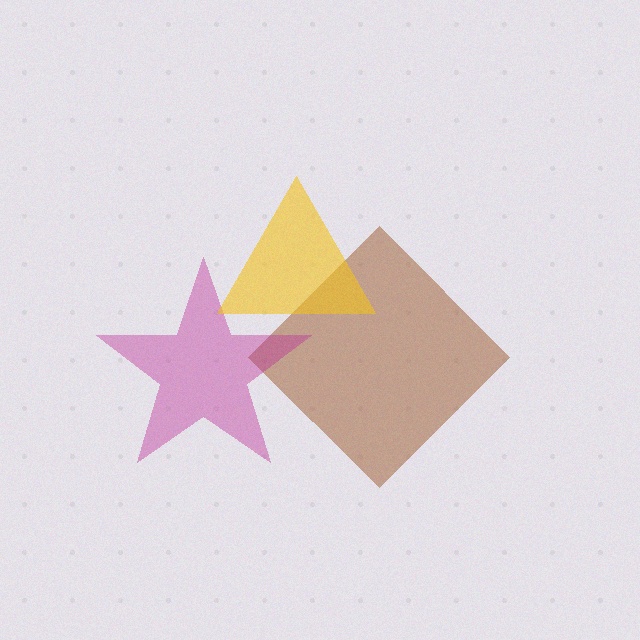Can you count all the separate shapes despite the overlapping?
Yes, there are 3 separate shapes.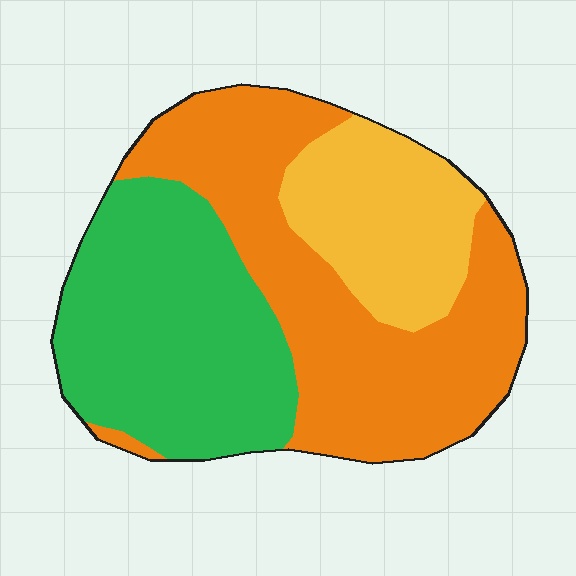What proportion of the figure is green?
Green covers about 35% of the figure.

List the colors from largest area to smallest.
From largest to smallest: orange, green, yellow.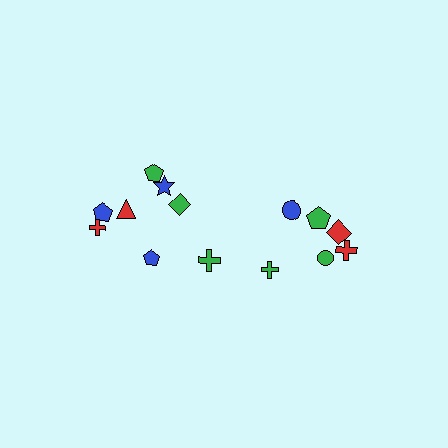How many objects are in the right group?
There are 6 objects.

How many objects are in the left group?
There are 8 objects.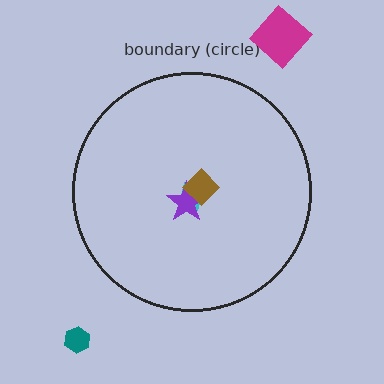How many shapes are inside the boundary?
3 inside, 2 outside.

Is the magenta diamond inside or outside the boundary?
Outside.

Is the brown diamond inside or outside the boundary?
Inside.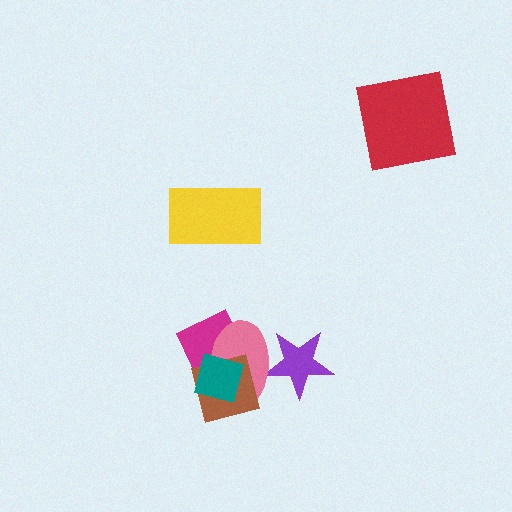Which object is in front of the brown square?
The teal diamond is in front of the brown square.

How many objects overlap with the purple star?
1 object overlaps with the purple star.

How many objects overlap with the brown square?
3 objects overlap with the brown square.